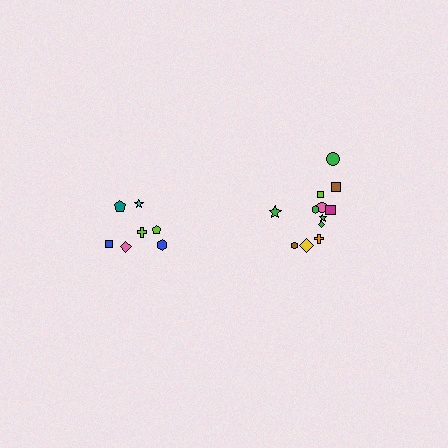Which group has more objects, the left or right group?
The right group.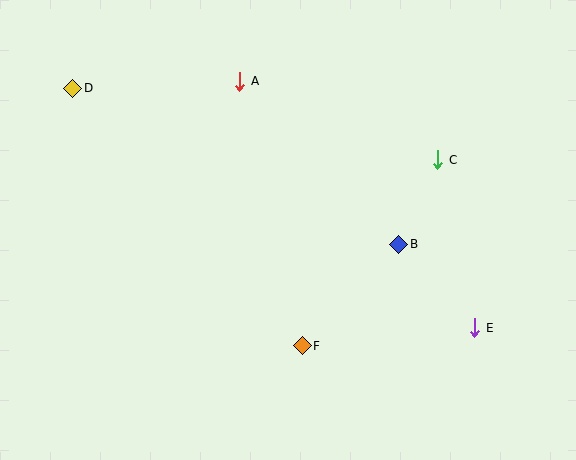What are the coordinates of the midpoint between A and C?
The midpoint between A and C is at (339, 121).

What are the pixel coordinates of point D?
Point D is at (73, 88).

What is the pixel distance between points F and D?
The distance between F and D is 345 pixels.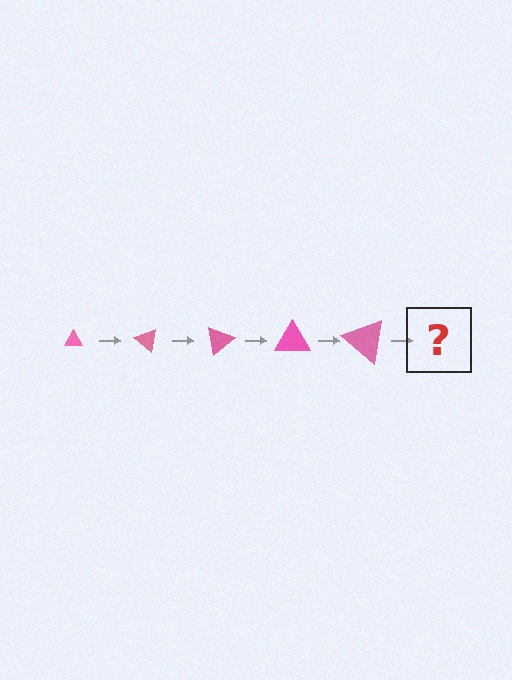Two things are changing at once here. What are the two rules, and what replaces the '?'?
The two rules are that the triangle grows larger each step and it rotates 40 degrees each step. The '?' should be a triangle, larger than the previous one and rotated 200 degrees from the start.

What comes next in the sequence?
The next element should be a triangle, larger than the previous one and rotated 200 degrees from the start.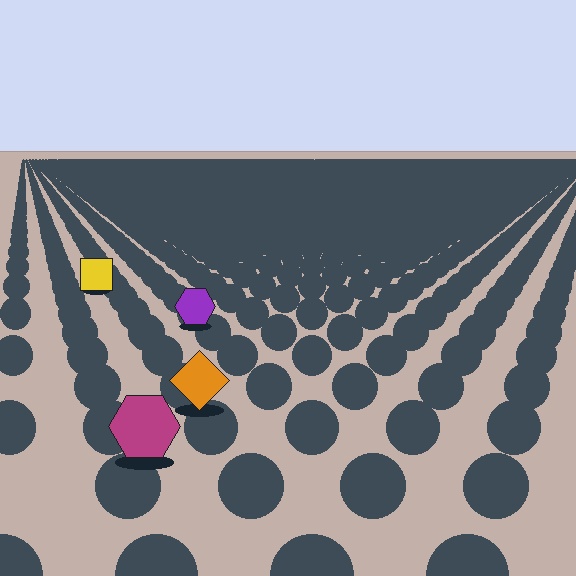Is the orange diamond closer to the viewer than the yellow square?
Yes. The orange diamond is closer — you can tell from the texture gradient: the ground texture is coarser near it.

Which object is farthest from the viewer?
The yellow square is farthest from the viewer. It appears smaller and the ground texture around it is denser.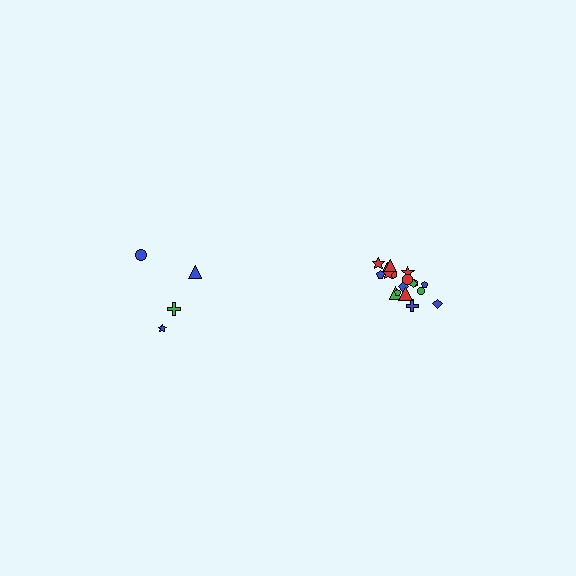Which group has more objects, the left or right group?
The right group.